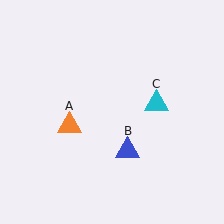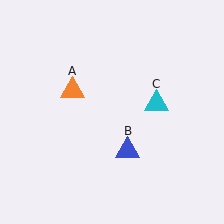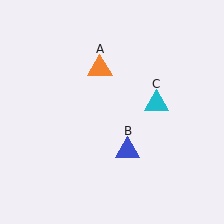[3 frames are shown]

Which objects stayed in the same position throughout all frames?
Blue triangle (object B) and cyan triangle (object C) remained stationary.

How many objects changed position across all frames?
1 object changed position: orange triangle (object A).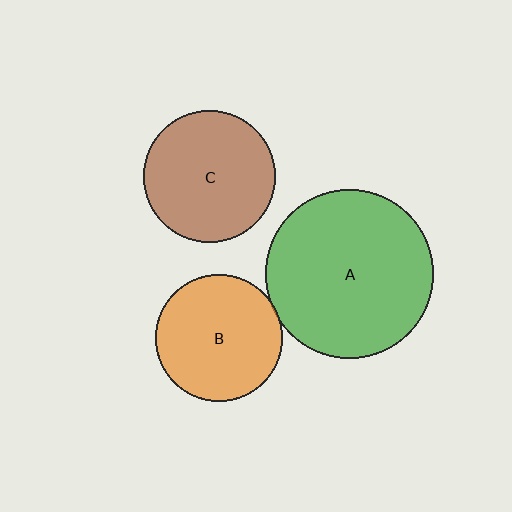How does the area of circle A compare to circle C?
Approximately 1.6 times.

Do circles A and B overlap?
Yes.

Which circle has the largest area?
Circle A (green).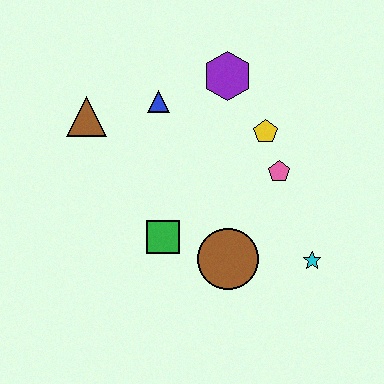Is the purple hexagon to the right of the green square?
Yes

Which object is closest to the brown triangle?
The blue triangle is closest to the brown triangle.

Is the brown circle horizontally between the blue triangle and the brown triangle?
No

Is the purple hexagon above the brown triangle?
Yes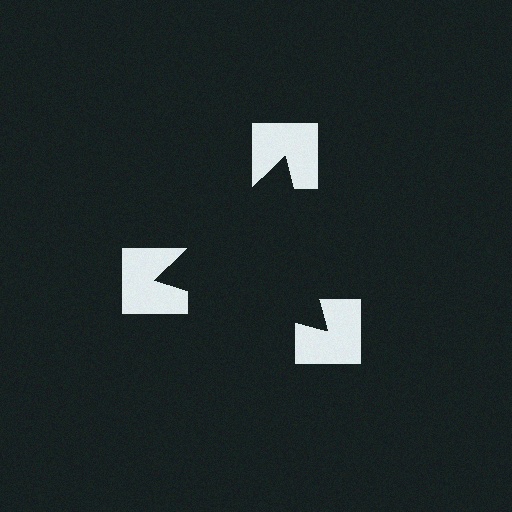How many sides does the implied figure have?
3 sides.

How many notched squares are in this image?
There are 3 — one at each vertex of the illusory triangle.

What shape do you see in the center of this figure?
An illusory triangle — its edges are inferred from the aligned wedge cuts in the notched squares, not physically drawn.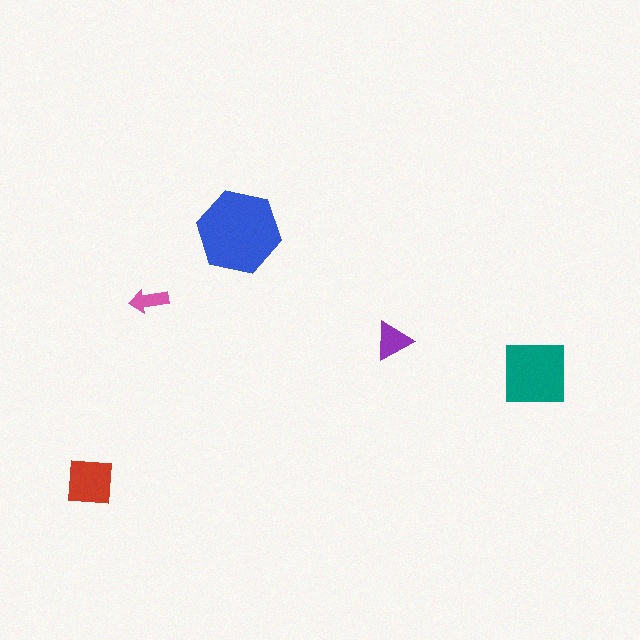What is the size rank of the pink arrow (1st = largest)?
5th.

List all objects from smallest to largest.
The pink arrow, the purple triangle, the red square, the teal square, the blue hexagon.